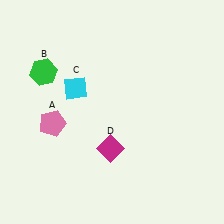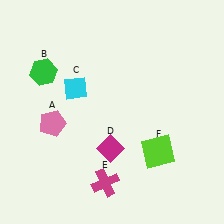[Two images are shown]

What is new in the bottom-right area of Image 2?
A lime square (F) was added in the bottom-right area of Image 2.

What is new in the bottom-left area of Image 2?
A magenta cross (E) was added in the bottom-left area of Image 2.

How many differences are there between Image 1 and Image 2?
There are 2 differences between the two images.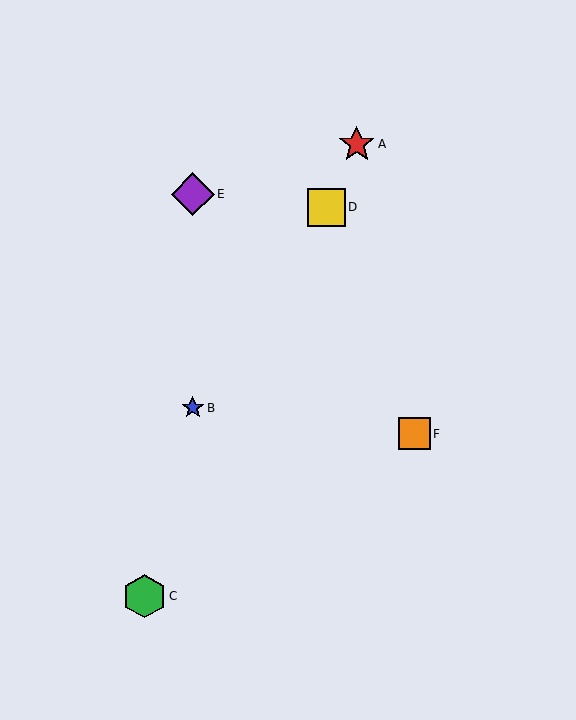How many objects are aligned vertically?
2 objects (B, E) are aligned vertically.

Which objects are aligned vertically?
Objects B, E are aligned vertically.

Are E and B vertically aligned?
Yes, both are at x≈193.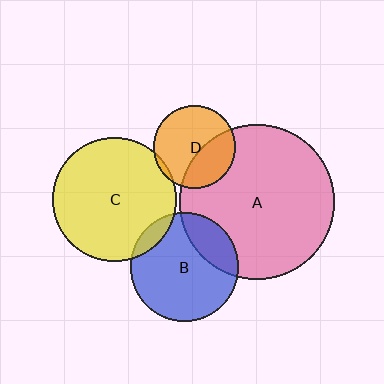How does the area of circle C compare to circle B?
Approximately 1.3 times.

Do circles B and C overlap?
Yes.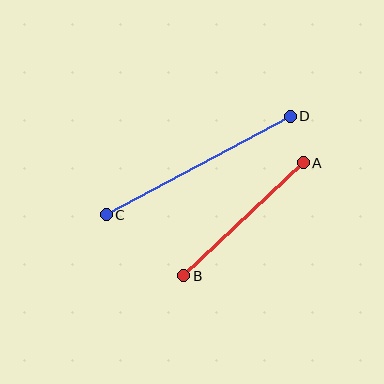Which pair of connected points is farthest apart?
Points C and D are farthest apart.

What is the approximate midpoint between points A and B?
The midpoint is at approximately (244, 219) pixels.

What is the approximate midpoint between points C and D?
The midpoint is at approximately (198, 166) pixels.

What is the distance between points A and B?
The distance is approximately 164 pixels.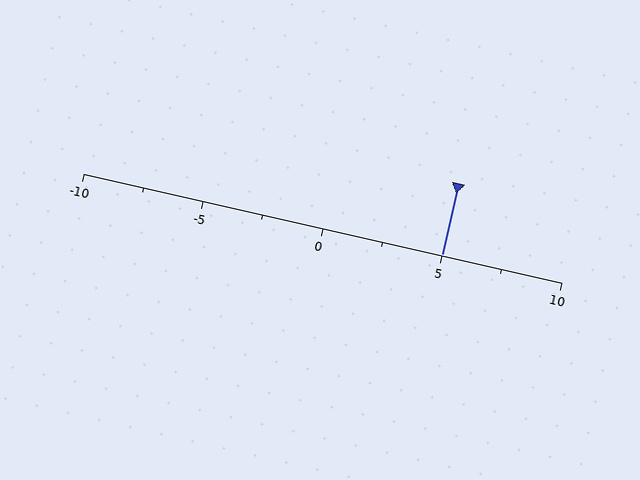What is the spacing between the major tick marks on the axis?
The major ticks are spaced 5 apart.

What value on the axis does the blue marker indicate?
The marker indicates approximately 5.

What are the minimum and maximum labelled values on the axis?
The axis runs from -10 to 10.